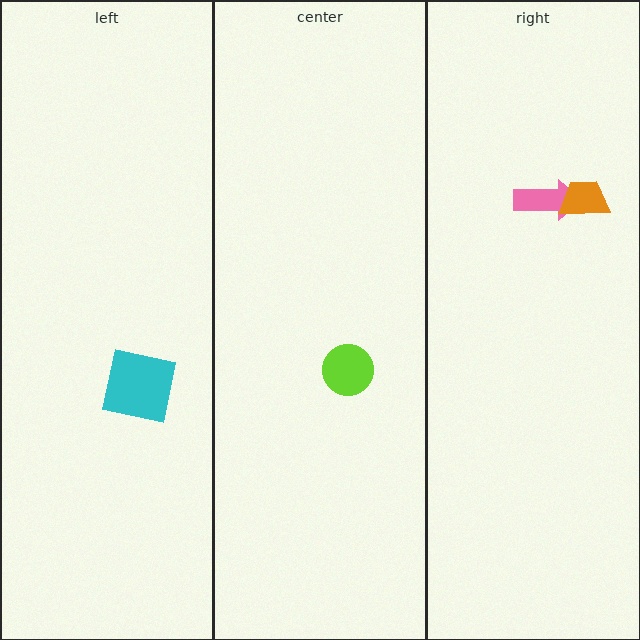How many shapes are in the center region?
1.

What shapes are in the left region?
The cyan square.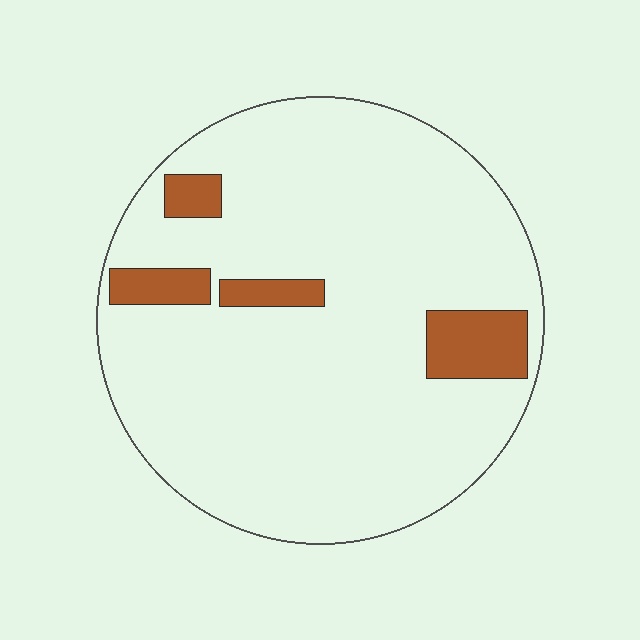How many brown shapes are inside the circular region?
4.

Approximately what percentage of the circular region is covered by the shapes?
Approximately 10%.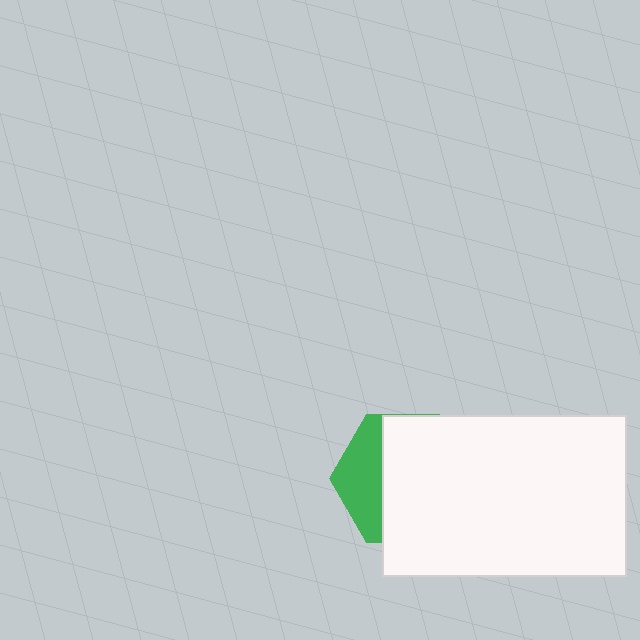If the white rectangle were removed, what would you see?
You would see the complete green hexagon.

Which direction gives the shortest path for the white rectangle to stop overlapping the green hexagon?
Moving right gives the shortest separation.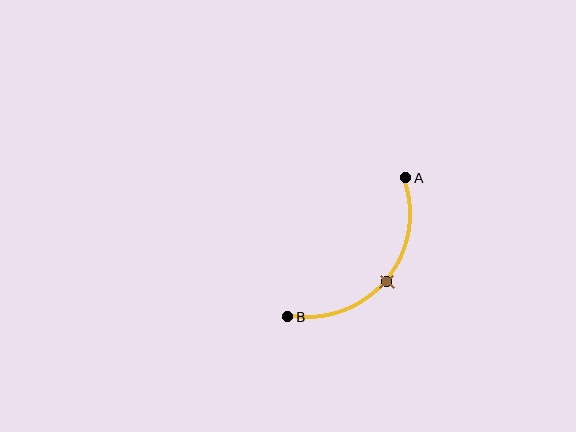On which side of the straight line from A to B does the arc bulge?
The arc bulges below and to the right of the straight line connecting A and B.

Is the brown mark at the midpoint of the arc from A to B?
Yes. The brown mark lies on the arc at equal arc-length from both A and B — it is the arc midpoint.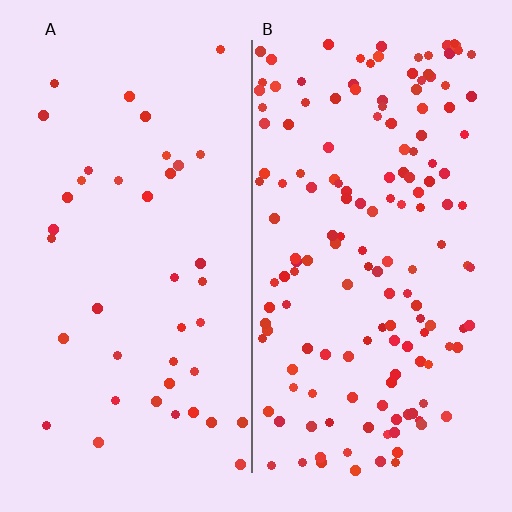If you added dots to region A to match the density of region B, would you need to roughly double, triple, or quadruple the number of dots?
Approximately quadruple.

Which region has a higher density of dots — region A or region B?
B (the right).